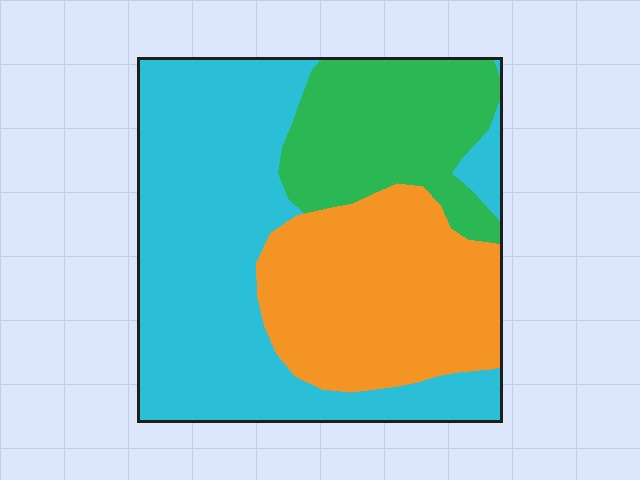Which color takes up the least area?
Green, at roughly 20%.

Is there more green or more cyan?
Cyan.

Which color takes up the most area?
Cyan, at roughly 50%.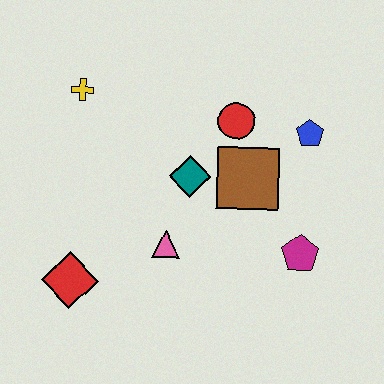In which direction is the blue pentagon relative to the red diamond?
The blue pentagon is to the right of the red diamond.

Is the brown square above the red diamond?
Yes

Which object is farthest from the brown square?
The red diamond is farthest from the brown square.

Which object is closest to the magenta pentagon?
The brown square is closest to the magenta pentagon.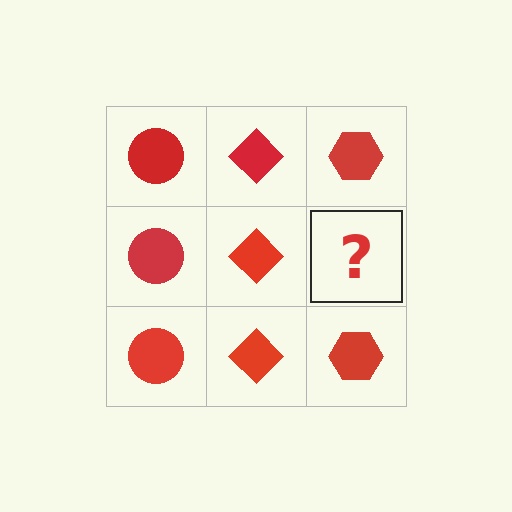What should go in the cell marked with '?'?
The missing cell should contain a red hexagon.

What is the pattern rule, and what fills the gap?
The rule is that each column has a consistent shape. The gap should be filled with a red hexagon.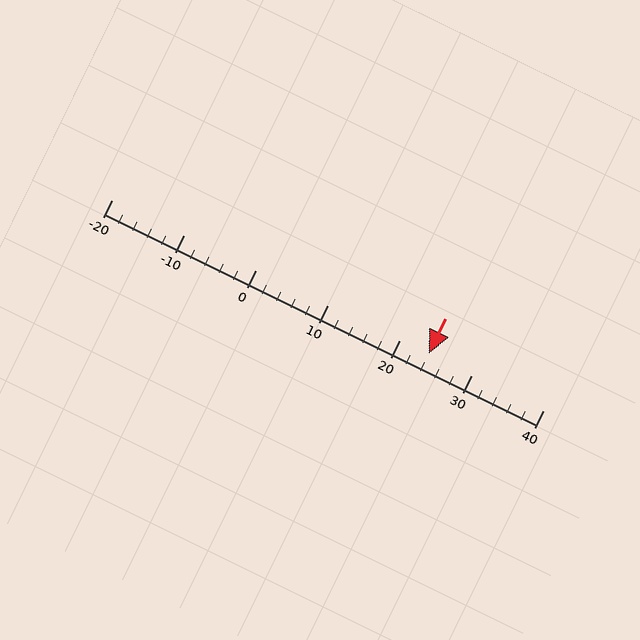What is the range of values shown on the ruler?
The ruler shows values from -20 to 40.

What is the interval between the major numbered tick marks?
The major tick marks are spaced 10 units apart.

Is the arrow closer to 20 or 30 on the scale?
The arrow is closer to 20.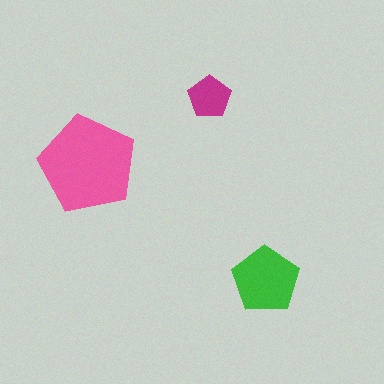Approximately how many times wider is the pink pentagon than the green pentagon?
About 1.5 times wider.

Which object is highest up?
The magenta pentagon is topmost.